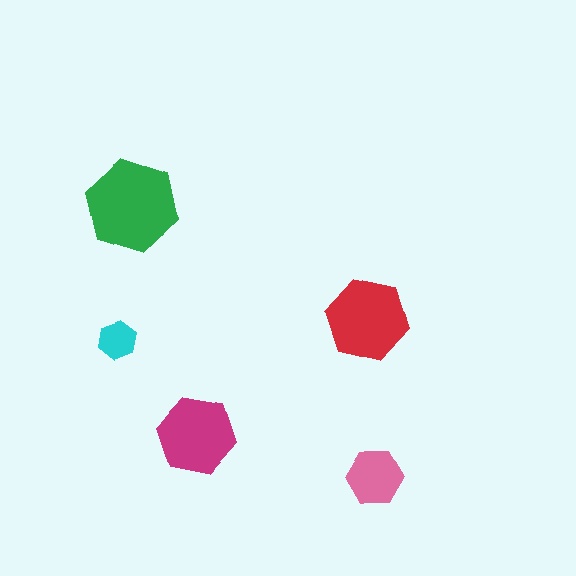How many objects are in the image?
There are 5 objects in the image.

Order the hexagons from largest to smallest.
the green one, the red one, the magenta one, the pink one, the cyan one.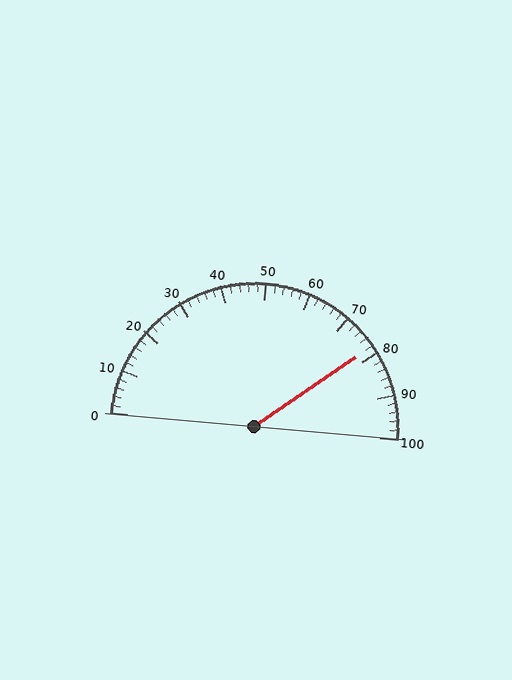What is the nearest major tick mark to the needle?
The nearest major tick mark is 80.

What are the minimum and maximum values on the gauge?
The gauge ranges from 0 to 100.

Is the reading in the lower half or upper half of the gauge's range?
The reading is in the upper half of the range (0 to 100).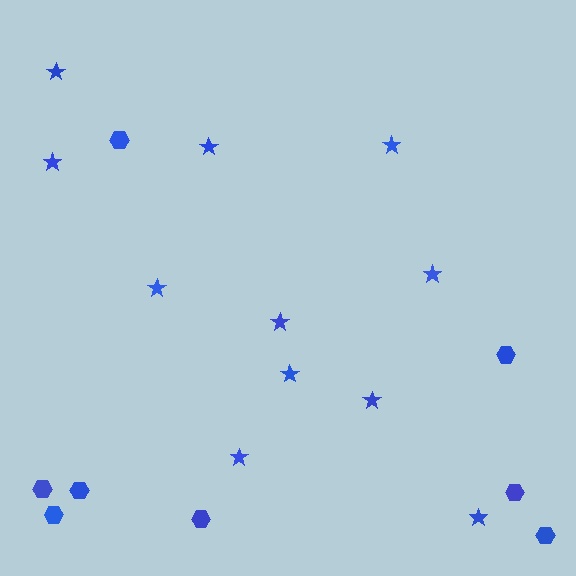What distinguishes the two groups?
There are 2 groups: one group of stars (11) and one group of hexagons (8).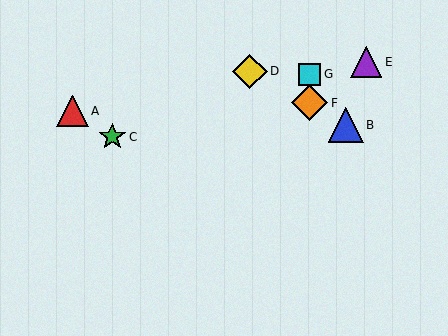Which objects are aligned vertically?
Objects F, G are aligned vertically.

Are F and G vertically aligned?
Yes, both are at x≈310.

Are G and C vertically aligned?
No, G is at x≈310 and C is at x≈112.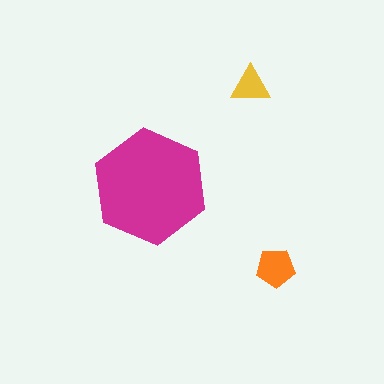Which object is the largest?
The magenta hexagon.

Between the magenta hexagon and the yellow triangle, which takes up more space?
The magenta hexagon.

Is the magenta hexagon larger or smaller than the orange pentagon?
Larger.